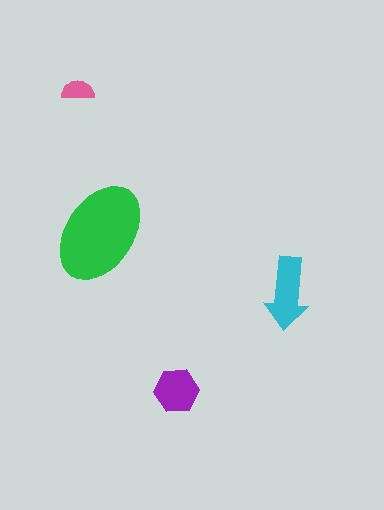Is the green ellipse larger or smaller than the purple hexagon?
Larger.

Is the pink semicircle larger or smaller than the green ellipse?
Smaller.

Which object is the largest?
The green ellipse.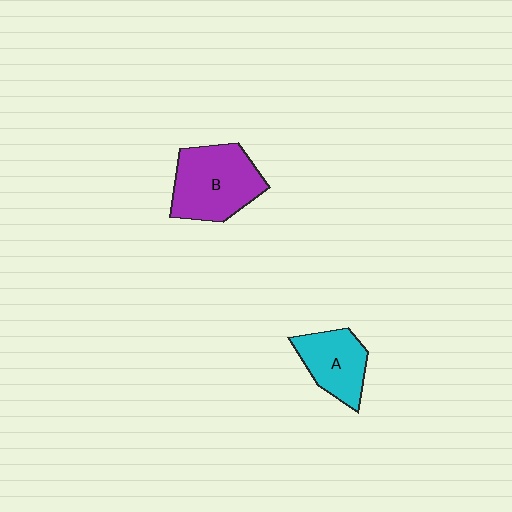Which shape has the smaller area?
Shape A (cyan).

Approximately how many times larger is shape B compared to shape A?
Approximately 1.5 times.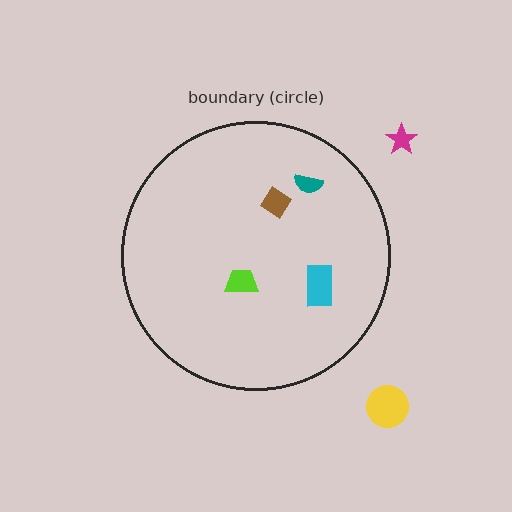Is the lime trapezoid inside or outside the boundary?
Inside.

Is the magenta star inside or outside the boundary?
Outside.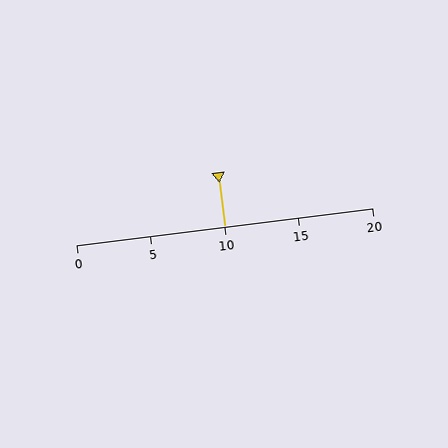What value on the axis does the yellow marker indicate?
The marker indicates approximately 10.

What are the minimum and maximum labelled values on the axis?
The axis runs from 0 to 20.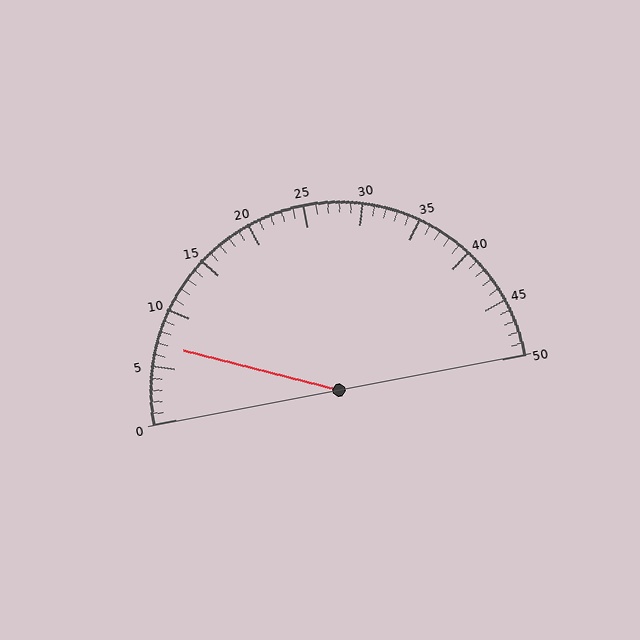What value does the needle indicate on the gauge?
The needle indicates approximately 7.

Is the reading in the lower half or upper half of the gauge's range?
The reading is in the lower half of the range (0 to 50).